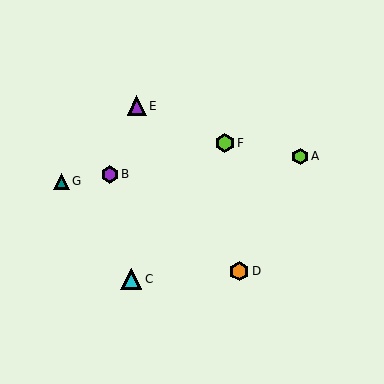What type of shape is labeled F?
Shape F is a lime hexagon.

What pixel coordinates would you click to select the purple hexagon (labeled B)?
Click at (110, 174) to select the purple hexagon B.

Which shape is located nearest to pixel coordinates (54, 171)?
The teal triangle (labeled G) at (61, 181) is nearest to that location.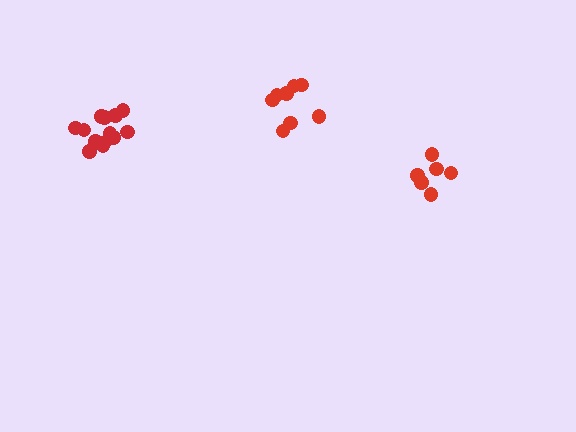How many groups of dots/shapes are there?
There are 3 groups.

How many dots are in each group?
Group 1: 8 dots, Group 2: 7 dots, Group 3: 13 dots (28 total).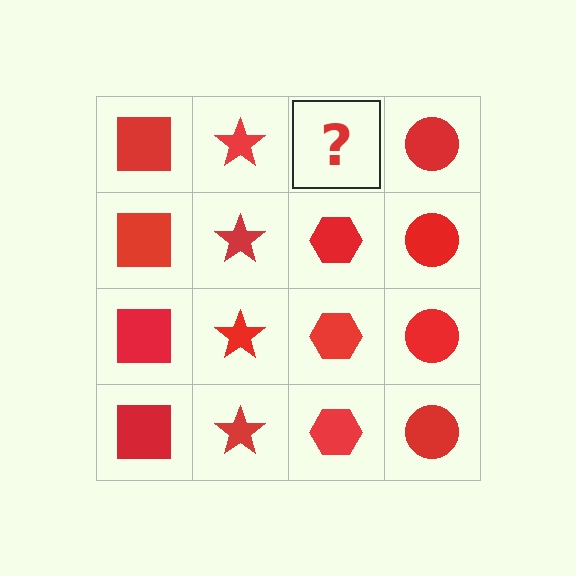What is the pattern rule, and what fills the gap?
The rule is that each column has a consistent shape. The gap should be filled with a red hexagon.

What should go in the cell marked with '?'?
The missing cell should contain a red hexagon.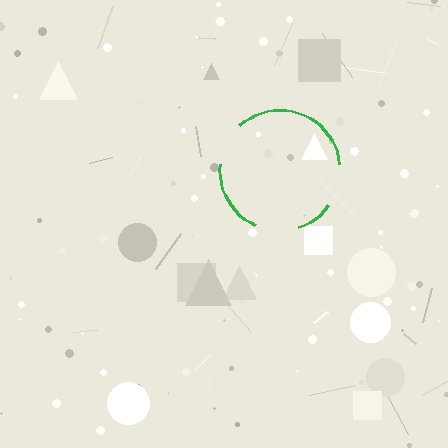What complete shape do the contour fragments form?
The contour fragments form a circle.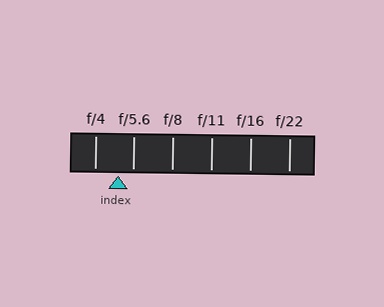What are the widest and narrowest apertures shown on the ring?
The widest aperture shown is f/4 and the narrowest is f/22.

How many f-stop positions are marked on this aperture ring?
There are 6 f-stop positions marked.